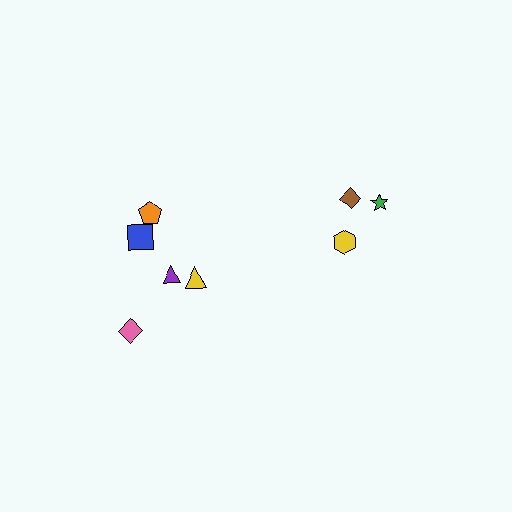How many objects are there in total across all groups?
There are 8 objects.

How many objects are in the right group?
There are 3 objects.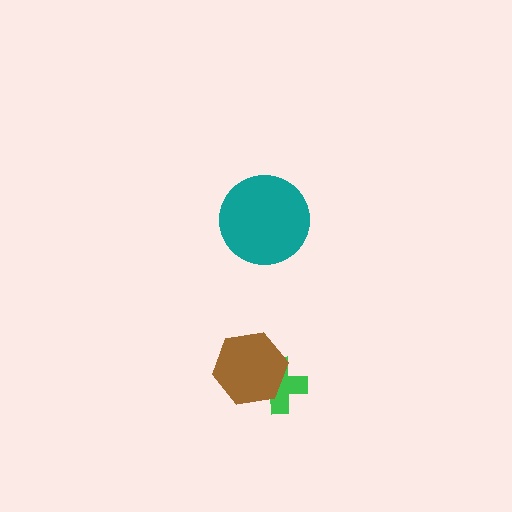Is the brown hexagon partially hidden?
No, no other shape covers it.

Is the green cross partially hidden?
Yes, it is partially covered by another shape.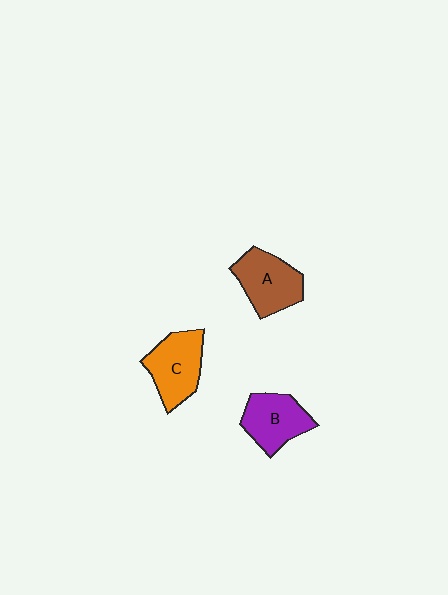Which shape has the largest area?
Shape C (orange).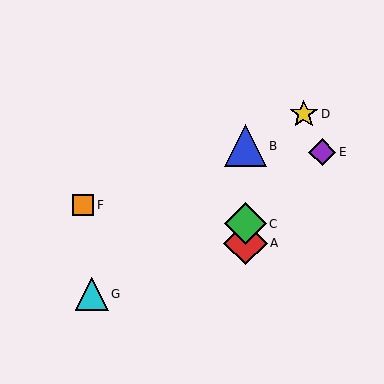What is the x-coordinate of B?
Object B is at x≈245.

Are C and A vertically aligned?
Yes, both are at x≈245.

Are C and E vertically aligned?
No, C is at x≈245 and E is at x≈322.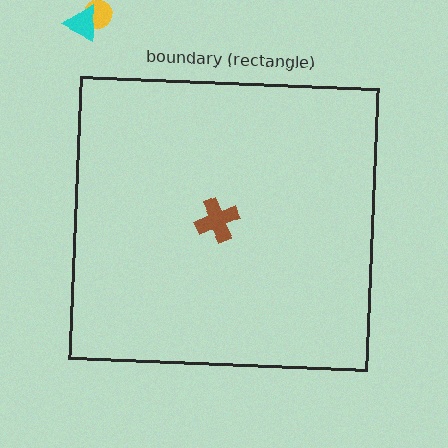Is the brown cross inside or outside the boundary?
Inside.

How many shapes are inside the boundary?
1 inside, 2 outside.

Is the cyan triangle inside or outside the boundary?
Outside.